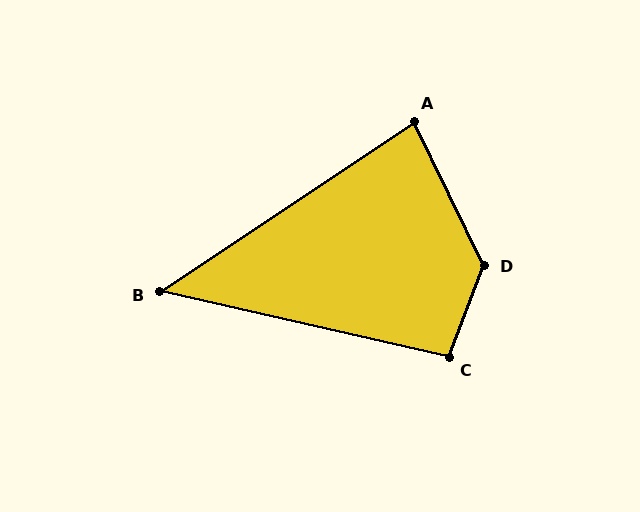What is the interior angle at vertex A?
Approximately 82 degrees (acute).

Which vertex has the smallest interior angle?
B, at approximately 47 degrees.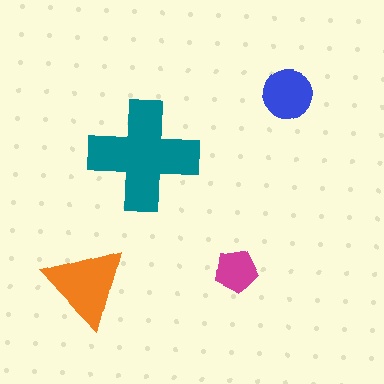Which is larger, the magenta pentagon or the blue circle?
The blue circle.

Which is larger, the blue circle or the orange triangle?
The orange triangle.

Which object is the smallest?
The magenta pentagon.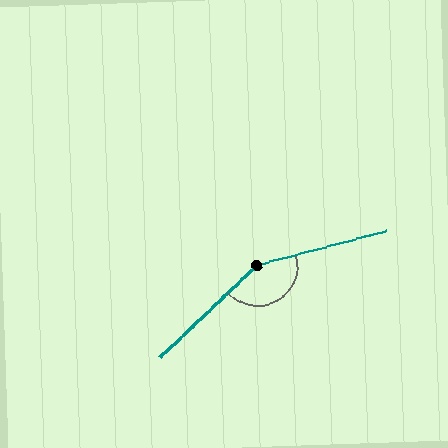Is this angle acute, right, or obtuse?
It is obtuse.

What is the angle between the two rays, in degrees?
Approximately 151 degrees.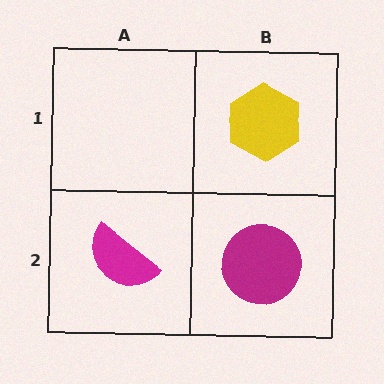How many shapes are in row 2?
2 shapes.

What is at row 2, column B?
A magenta circle.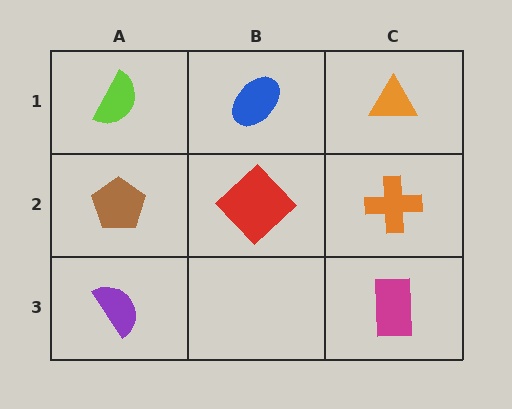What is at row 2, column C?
An orange cross.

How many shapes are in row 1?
3 shapes.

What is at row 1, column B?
A blue ellipse.